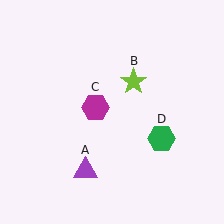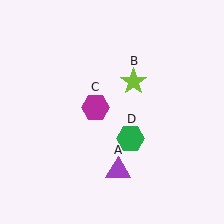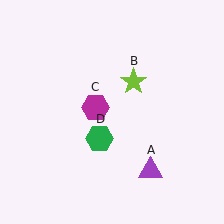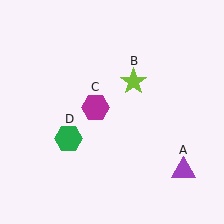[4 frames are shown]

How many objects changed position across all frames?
2 objects changed position: purple triangle (object A), green hexagon (object D).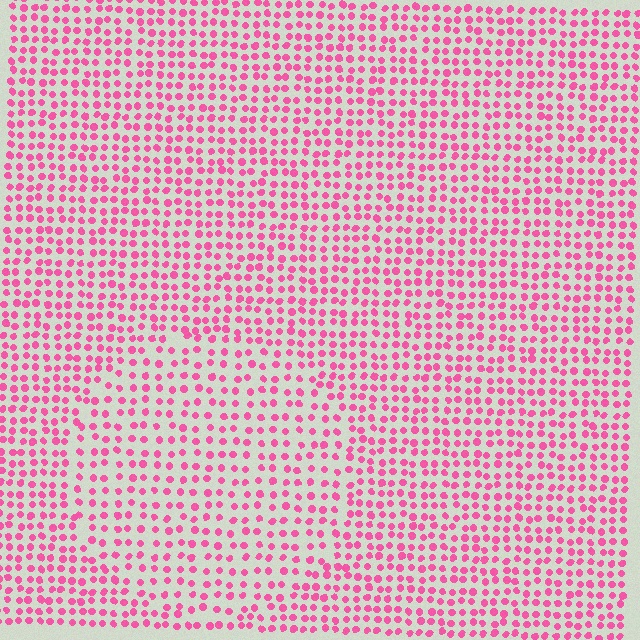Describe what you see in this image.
The image contains small pink elements arranged at two different densities. A circle-shaped region is visible where the elements are less densely packed than the surrounding area.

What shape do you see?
I see a circle.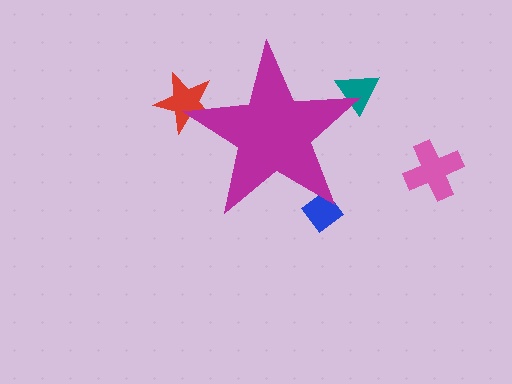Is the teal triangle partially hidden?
Yes, the teal triangle is partially hidden behind the magenta star.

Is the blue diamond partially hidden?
Yes, the blue diamond is partially hidden behind the magenta star.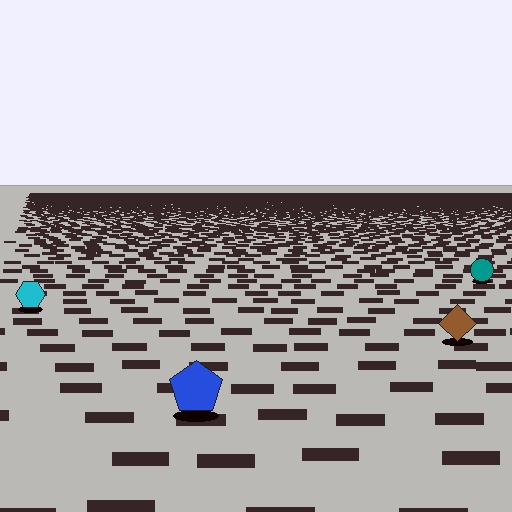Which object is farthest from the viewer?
The teal circle is farthest from the viewer. It appears smaller and the ground texture around it is denser.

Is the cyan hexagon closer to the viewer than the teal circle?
Yes. The cyan hexagon is closer — you can tell from the texture gradient: the ground texture is coarser near it.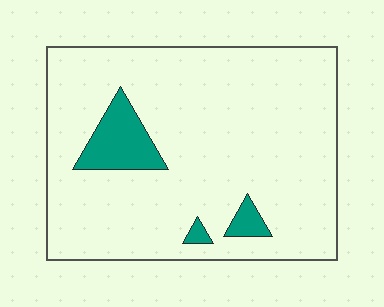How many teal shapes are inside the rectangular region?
3.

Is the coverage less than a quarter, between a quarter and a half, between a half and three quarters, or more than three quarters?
Less than a quarter.